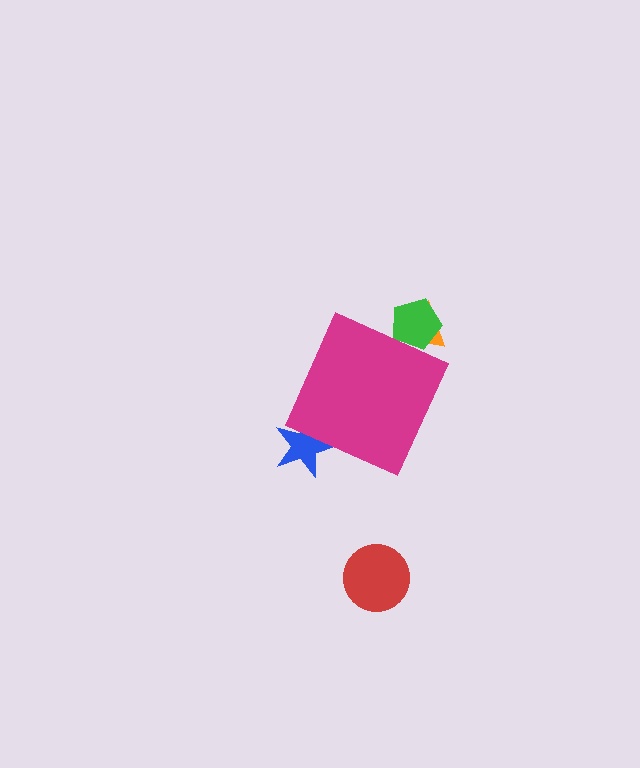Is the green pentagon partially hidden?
Yes, the green pentagon is partially hidden behind the magenta diamond.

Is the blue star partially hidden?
Yes, the blue star is partially hidden behind the magenta diamond.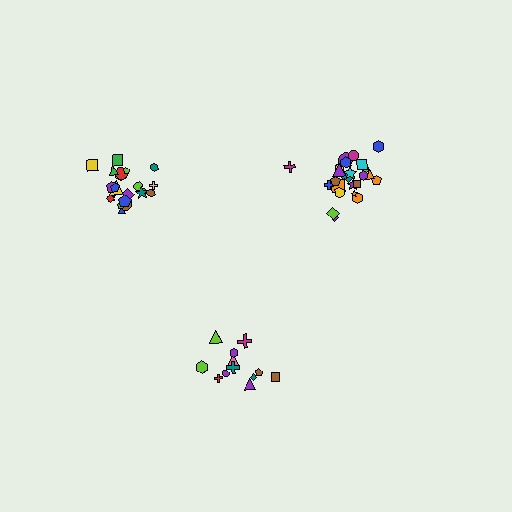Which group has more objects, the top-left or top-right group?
The top-right group.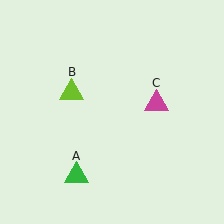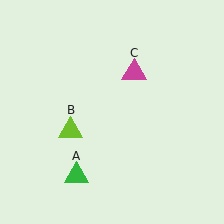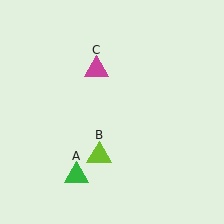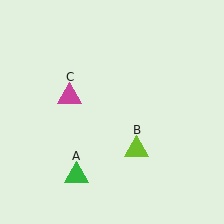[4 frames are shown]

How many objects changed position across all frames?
2 objects changed position: lime triangle (object B), magenta triangle (object C).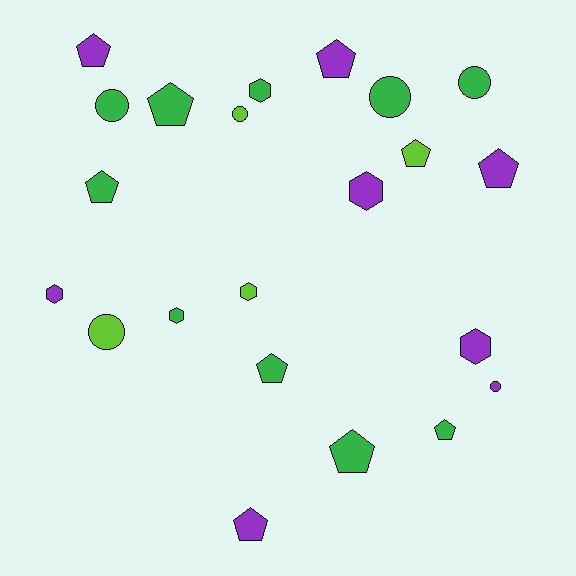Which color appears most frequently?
Green, with 10 objects.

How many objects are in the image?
There are 22 objects.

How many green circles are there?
There are 3 green circles.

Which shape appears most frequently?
Pentagon, with 10 objects.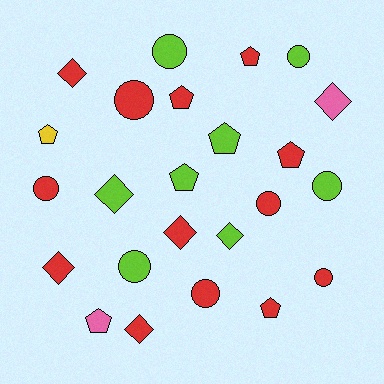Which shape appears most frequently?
Circle, with 9 objects.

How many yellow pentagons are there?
There is 1 yellow pentagon.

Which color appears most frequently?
Red, with 13 objects.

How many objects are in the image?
There are 24 objects.